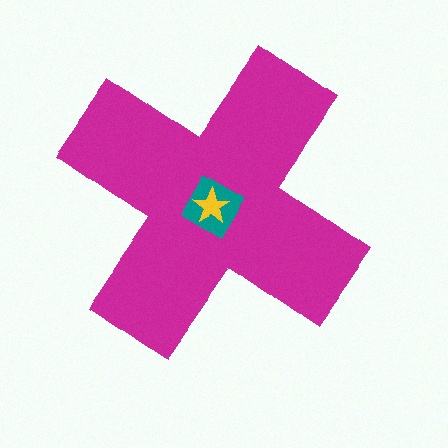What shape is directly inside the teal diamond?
The yellow star.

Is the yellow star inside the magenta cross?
Yes.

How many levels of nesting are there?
3.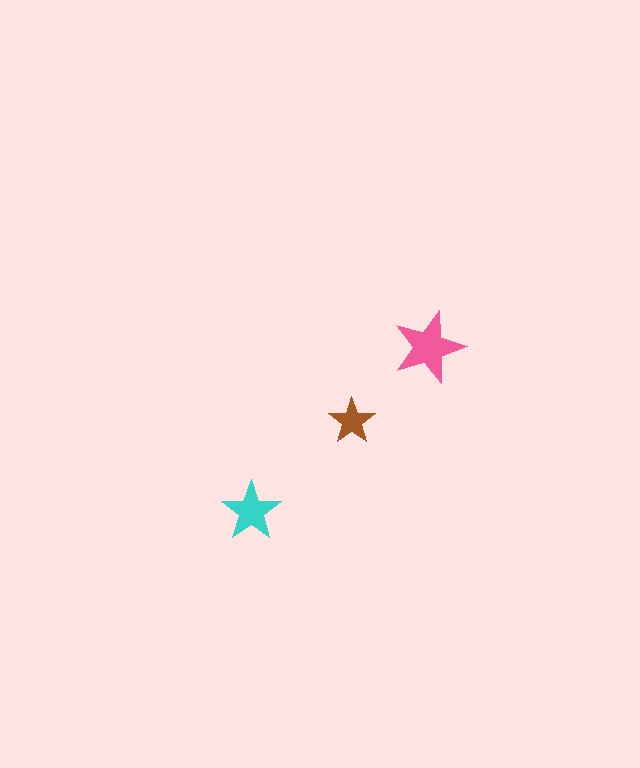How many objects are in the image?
There are 3 objects in the image.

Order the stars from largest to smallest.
the pink one, the cyan one, the brown one.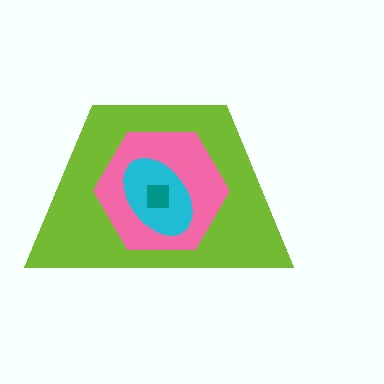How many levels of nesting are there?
4.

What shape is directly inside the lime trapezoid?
The pink hexagon.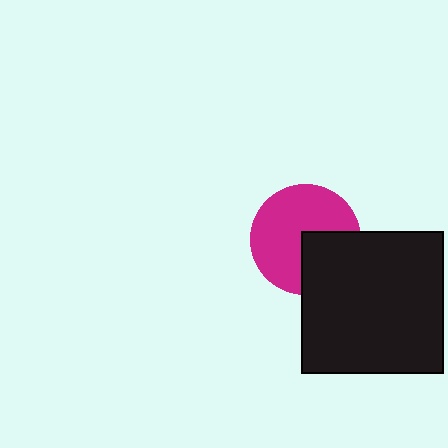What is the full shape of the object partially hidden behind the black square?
The partially hidden object is a magenta circle.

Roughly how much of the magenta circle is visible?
Most of it is visible (roughly 68%).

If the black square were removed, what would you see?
You would see the complete magenta circle.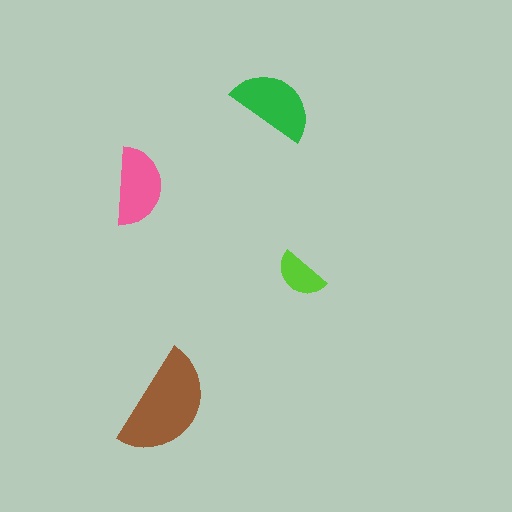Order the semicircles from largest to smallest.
the brown one, the green one, the pink one, the lime one.